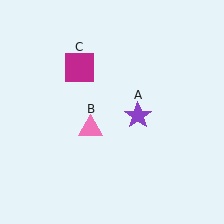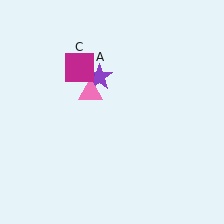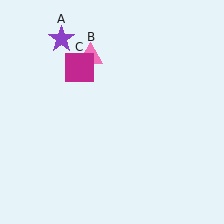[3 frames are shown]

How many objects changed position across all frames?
2 objects changed position: purple star (object A), pink triangle (object B).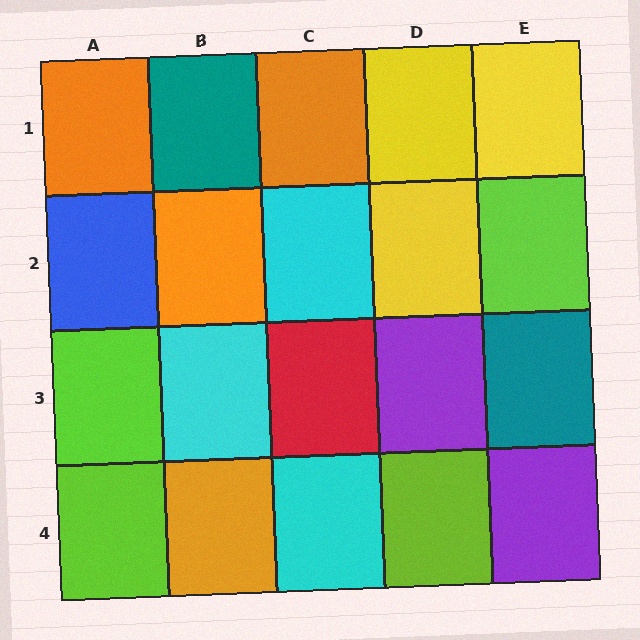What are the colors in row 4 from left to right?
Lime, orange, cyan, lime, purple.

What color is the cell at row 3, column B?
Cyan.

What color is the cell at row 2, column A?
Blue.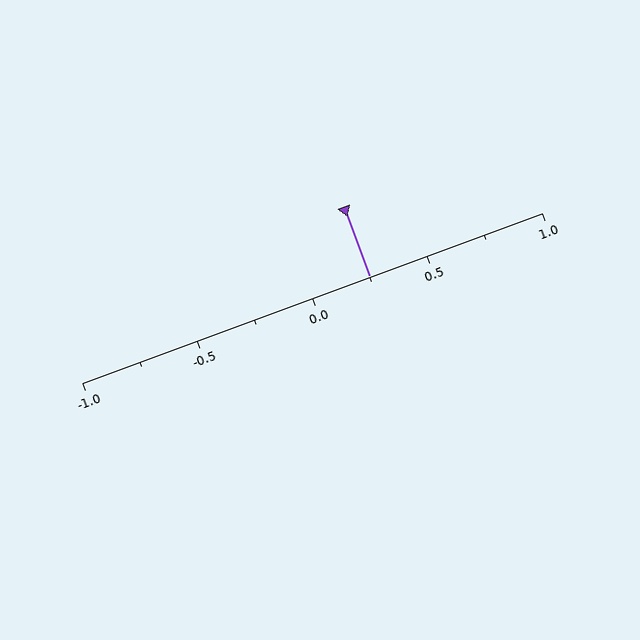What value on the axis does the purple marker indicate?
The marker indicates approximately 0.25.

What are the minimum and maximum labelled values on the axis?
The axis runs from -1.0 to 1.0.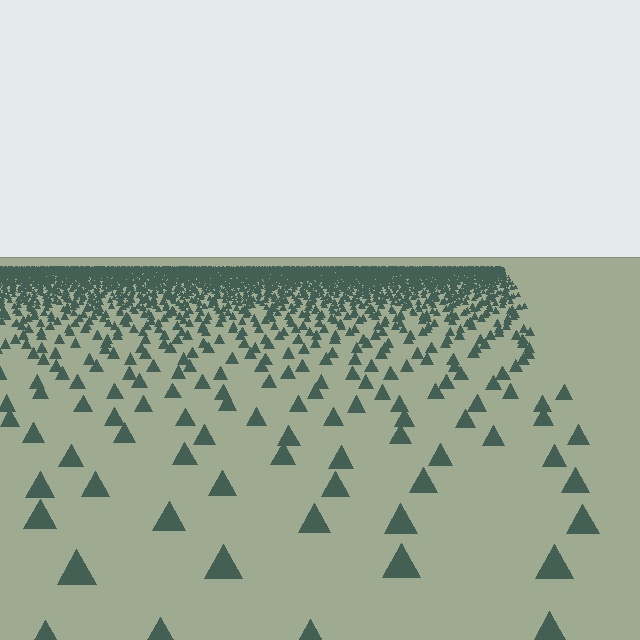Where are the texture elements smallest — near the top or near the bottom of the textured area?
Near the top.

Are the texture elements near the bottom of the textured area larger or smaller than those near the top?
Larger. Near the bottom, elements are closer to the viewer and appear at a bigger on-screen size.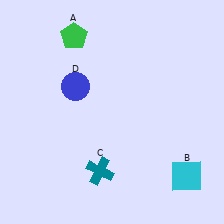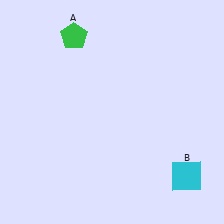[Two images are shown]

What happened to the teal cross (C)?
The teal cross (C) was removed in Image 2. It was in the bottom-left area of Image 1.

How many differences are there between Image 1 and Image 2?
There are 2 differences between the two images.